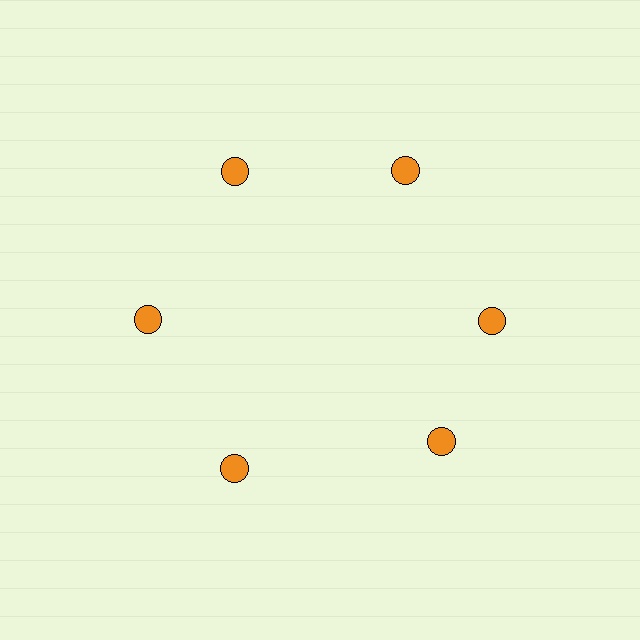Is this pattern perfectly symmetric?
No. The 6 orange circles are arranged in a ring, but one element near the 5 o'clock position is rotated out of alignment along the ring, breaking the 6-fold rotational symmetry.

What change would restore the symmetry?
The symmetry would be restored by rotating it back into even spacing with its neighbors so that all 6 circles sit at equal angles and equal distance from the center.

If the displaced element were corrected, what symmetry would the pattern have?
It would have 6-fold rotational symmetry — the pattern would map onto itself every 60 degrees.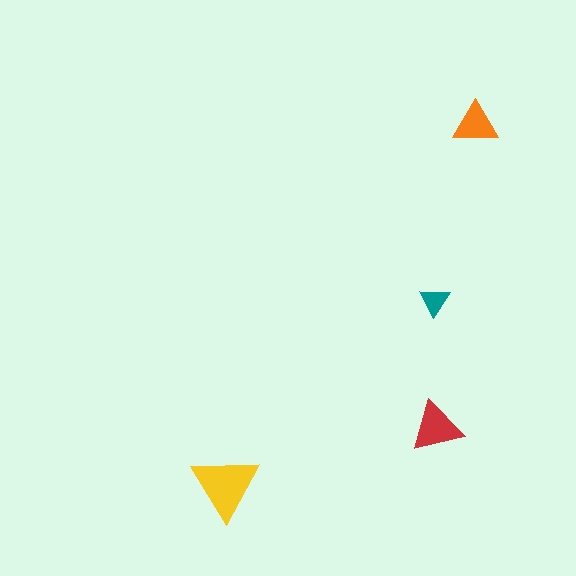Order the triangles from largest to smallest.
the yellow one, the red one, the orange one, the teal one.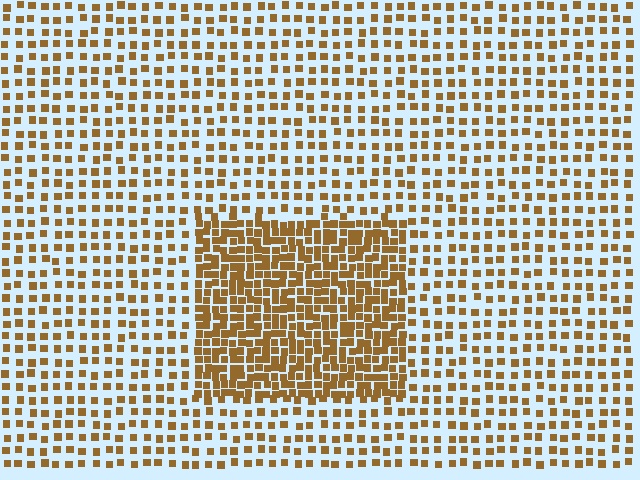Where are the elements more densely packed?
The elements are more densely packed inside the rectangle boundary.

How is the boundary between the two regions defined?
The boundary is defined by a change in element density (approximately 2.3x ratio). All elements are the same color, size, and shape.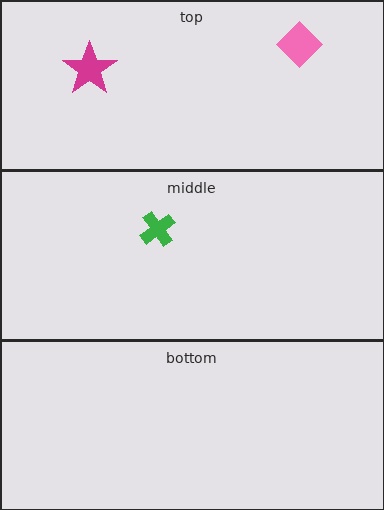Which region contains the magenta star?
The top region.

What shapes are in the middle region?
The green cross.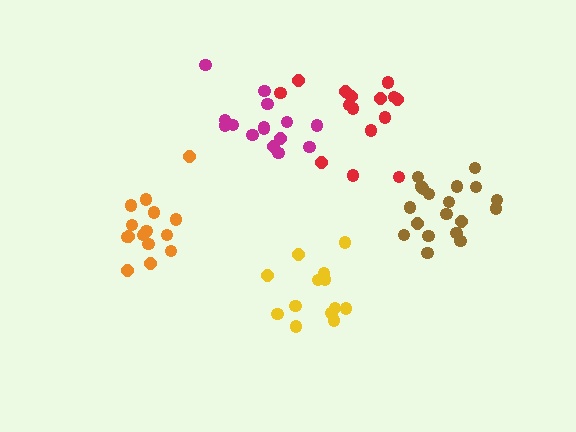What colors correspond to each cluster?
The clusters are colored: magenta, yellow, orange, brown, red.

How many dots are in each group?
Group 1: 15 dots, Group 2: 13 dots, Group 3: 15 dots, Group 4: 19 dots, Group 5: 15 dots (77 total).